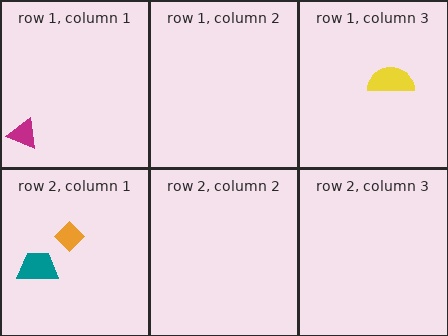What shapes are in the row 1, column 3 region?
The yellow semicircle.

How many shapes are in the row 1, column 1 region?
1.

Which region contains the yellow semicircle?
The row 1, column 3 region.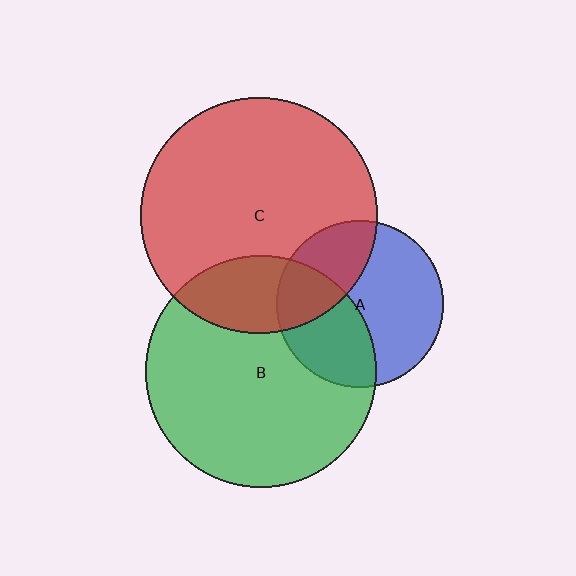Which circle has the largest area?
Circle C (red).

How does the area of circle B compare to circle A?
Approximately 1.9 times.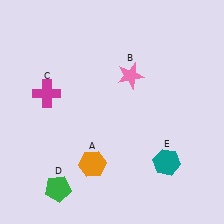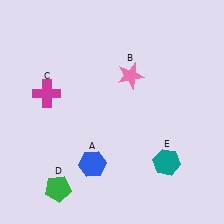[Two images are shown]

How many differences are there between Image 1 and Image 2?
There is 1 difference between the two images.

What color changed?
The hexagon (A) changed from orange in Image 1 to blue in Image 2.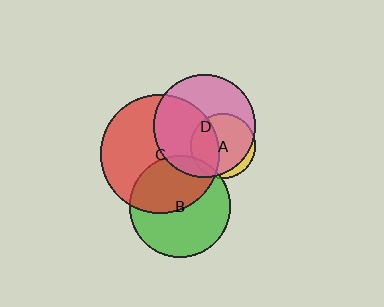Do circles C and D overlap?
Yes.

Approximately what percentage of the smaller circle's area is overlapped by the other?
Approximately 50%.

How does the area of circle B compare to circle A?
Approximately 2.4 times.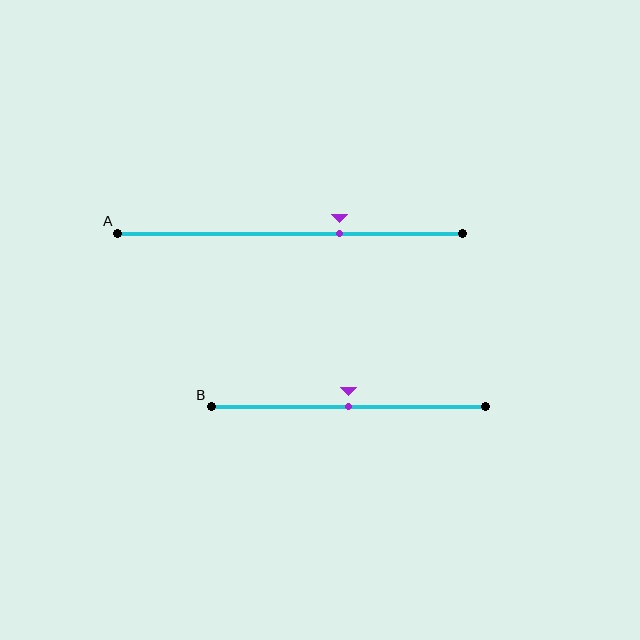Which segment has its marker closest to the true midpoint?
Segment B has its marker closest to the true midpoint.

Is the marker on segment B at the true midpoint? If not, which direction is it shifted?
Yes, the marker on segment B is at the true midpoint.